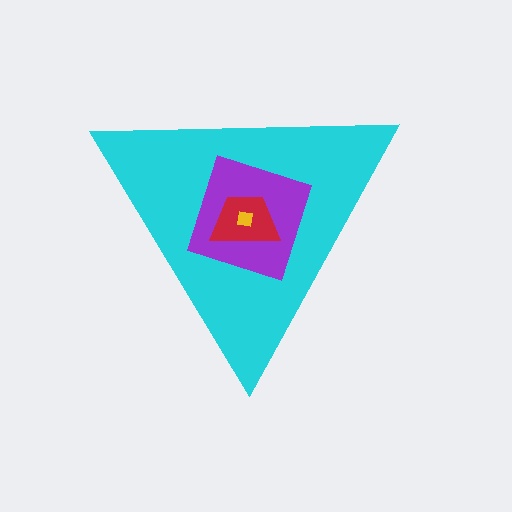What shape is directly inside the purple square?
The red trapezoid.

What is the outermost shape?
The cyan triangle.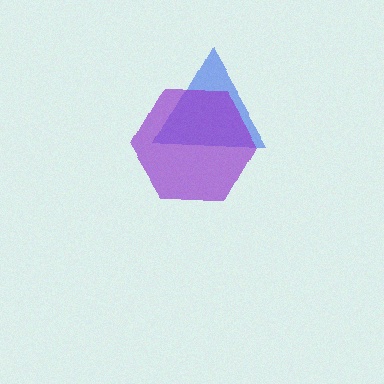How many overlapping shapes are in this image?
There are 2 overlapping shapes in the image.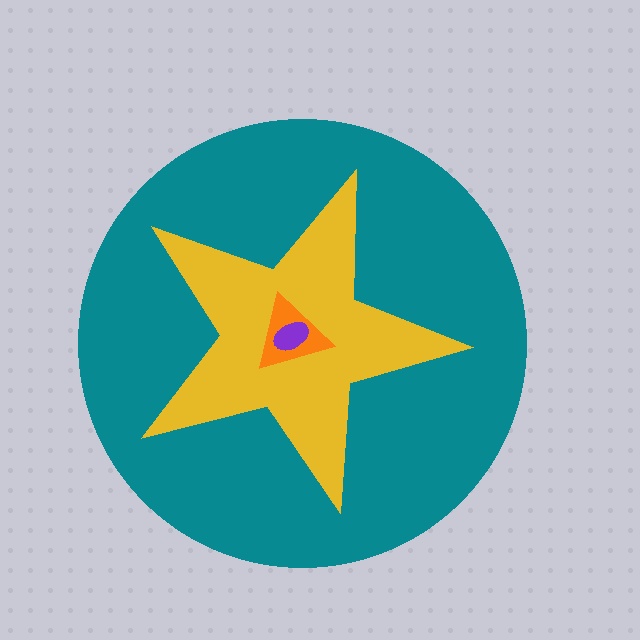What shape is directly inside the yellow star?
The orange triangle.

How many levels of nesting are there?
4.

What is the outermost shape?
The teal circle.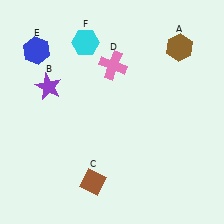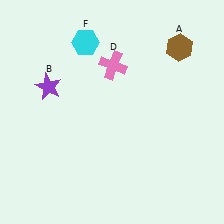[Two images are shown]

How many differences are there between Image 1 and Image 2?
There are 2 differences between the two images.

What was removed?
The blue hexagon (E), the brown diamond (C) were removed in Image 2.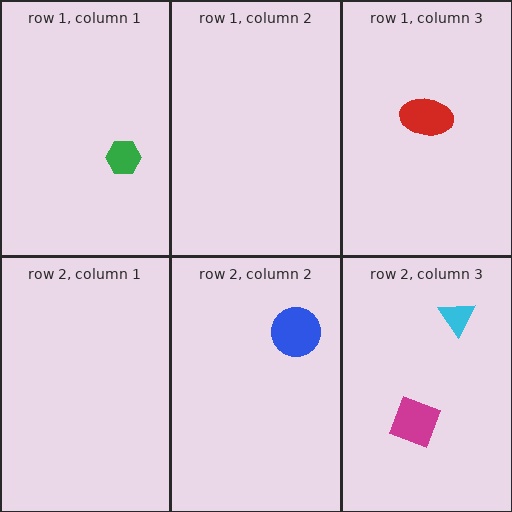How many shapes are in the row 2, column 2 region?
1.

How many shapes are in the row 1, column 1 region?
1.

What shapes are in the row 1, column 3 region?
The red ellipse.